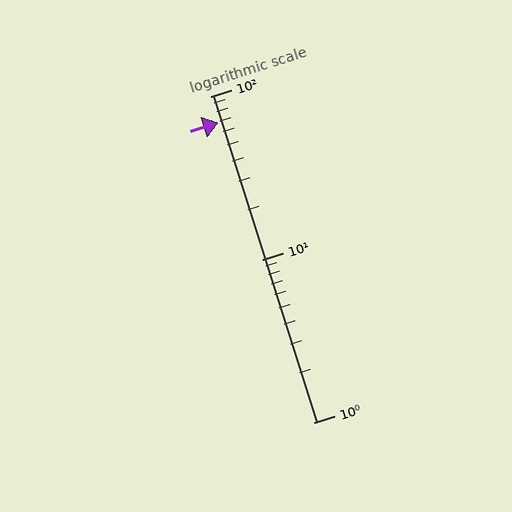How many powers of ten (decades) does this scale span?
The scale spans 2 decades, from 1 to 100.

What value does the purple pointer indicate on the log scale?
The pointer indicates approximately 69.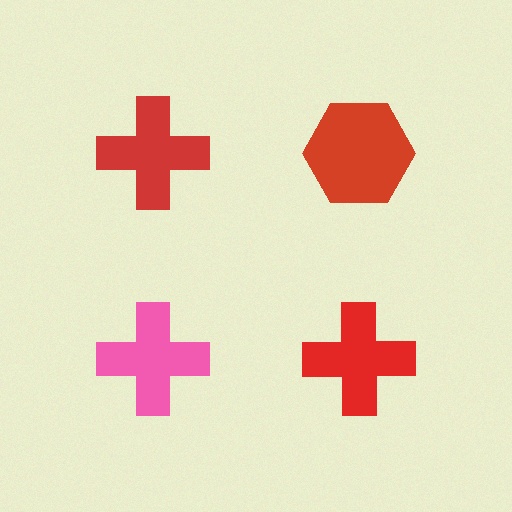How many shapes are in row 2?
2 shapes.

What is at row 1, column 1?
A red cross.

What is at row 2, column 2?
A red cross.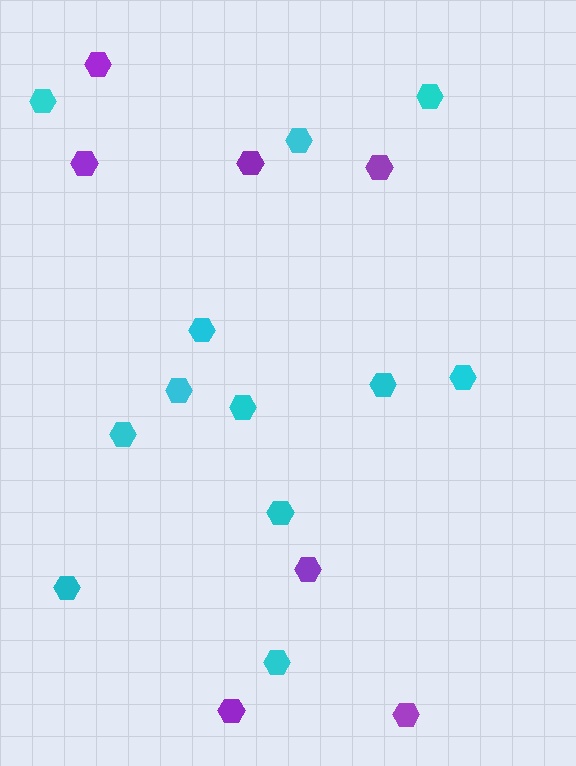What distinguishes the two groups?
There are 2 groups: one group of cyan hexagons (12) and one group of purple hexagons (7).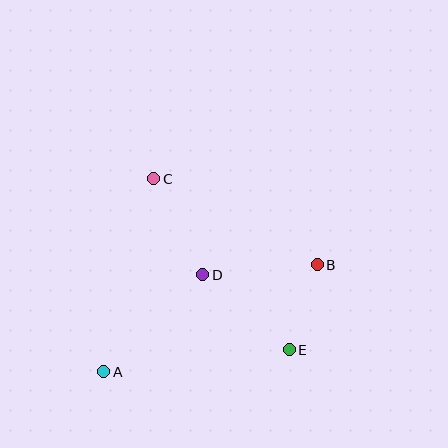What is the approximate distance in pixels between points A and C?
The distance between A and C is approximately 199 pixels.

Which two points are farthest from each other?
Points A and B are farthest from each other.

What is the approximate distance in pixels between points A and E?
The distance between A and E is approximately 187 pixels.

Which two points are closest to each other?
Points B and E are closest to each other.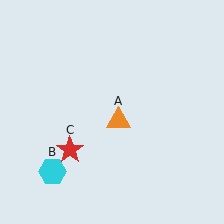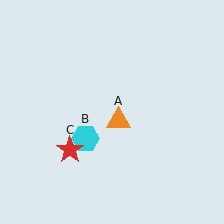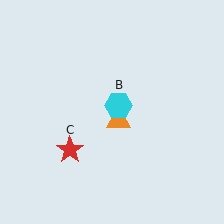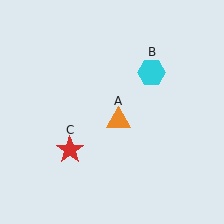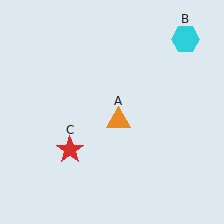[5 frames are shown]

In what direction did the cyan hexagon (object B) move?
The cyan hexagon (object B) moved up and to the right.